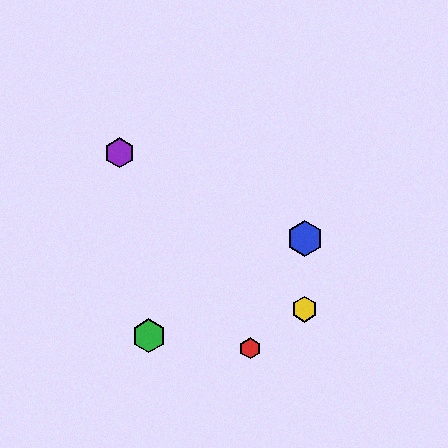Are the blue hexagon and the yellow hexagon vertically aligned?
Yes, both are at x≈305.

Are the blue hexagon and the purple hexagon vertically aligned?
No, the blue hexagon is at x≈305 and the purple hexagon is at x≈119.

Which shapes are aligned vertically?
The blue hexagon, the yellow hexagon are aligned vertically.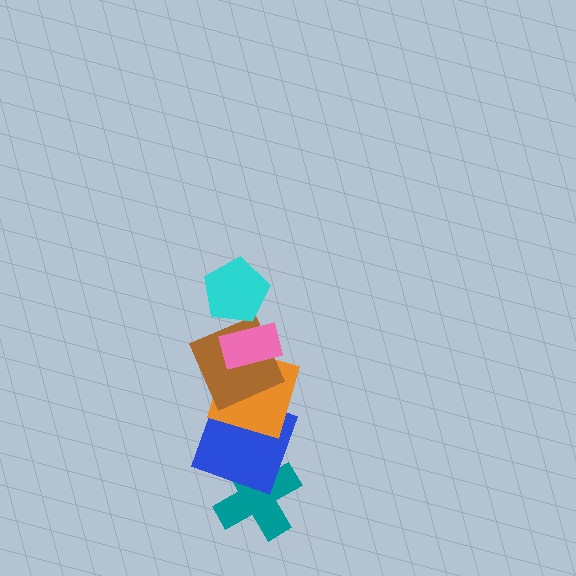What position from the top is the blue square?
The blue square is 5th from the top.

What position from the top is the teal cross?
The teal cross is 6th from the top.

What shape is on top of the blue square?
The orange square is on top of the blue square.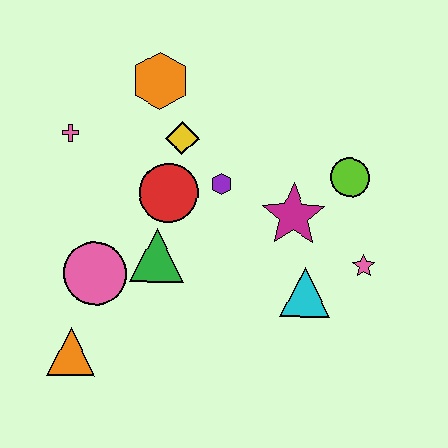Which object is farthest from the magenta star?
The orange triangle is farthest from the magenta star.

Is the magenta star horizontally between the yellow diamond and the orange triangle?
No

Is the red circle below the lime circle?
Yes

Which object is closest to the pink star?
The cyan triangle is closest to the pink star.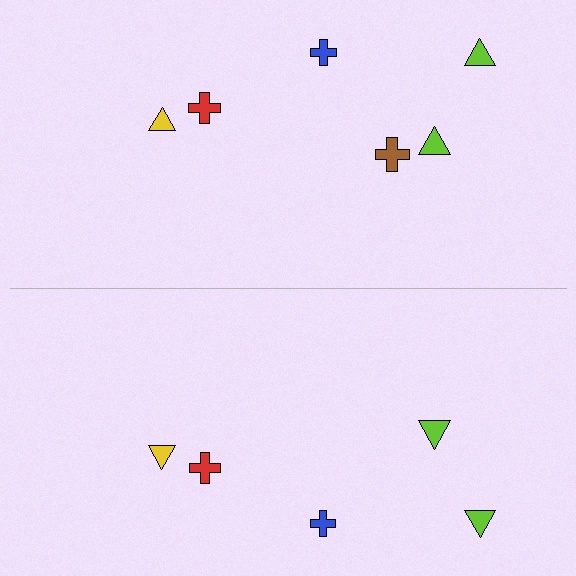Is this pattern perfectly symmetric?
No, the pattern is not perfectly symmetric. A brown cross is missing from the bottom side.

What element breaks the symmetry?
A brown cross is missing from the bottom side.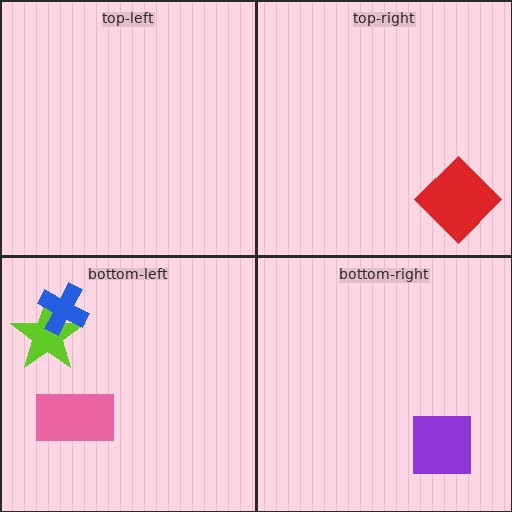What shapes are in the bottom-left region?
The lime star, the blue cross, the pink rectangle.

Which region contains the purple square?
The bottom-right region.